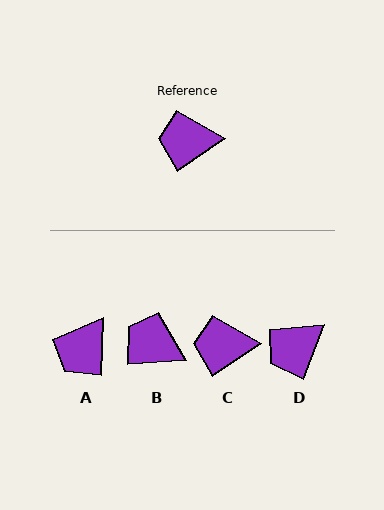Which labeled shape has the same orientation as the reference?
C.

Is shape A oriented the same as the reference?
No, it is off by about 53 degrees.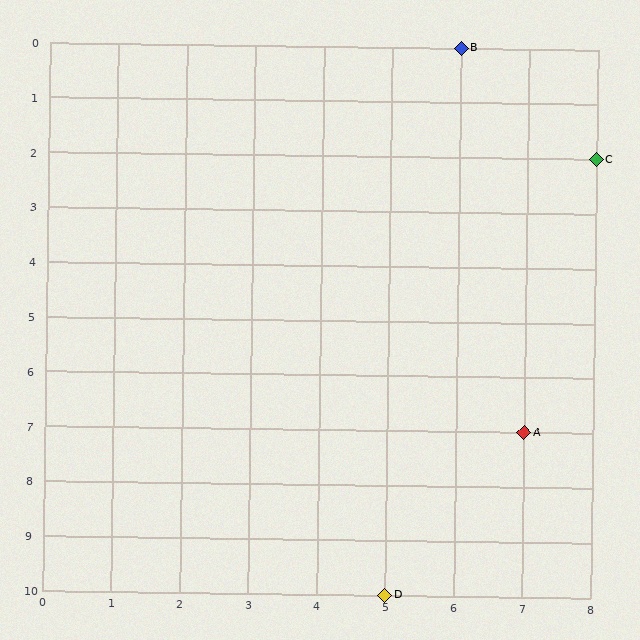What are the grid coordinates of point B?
Point B is at grid coordinates (6, 0).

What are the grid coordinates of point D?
Point D is at grid coordinates (5, 10).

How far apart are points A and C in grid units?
Points A and C are 1 column and 5 rows apart (about 5.1 grid units diagonally).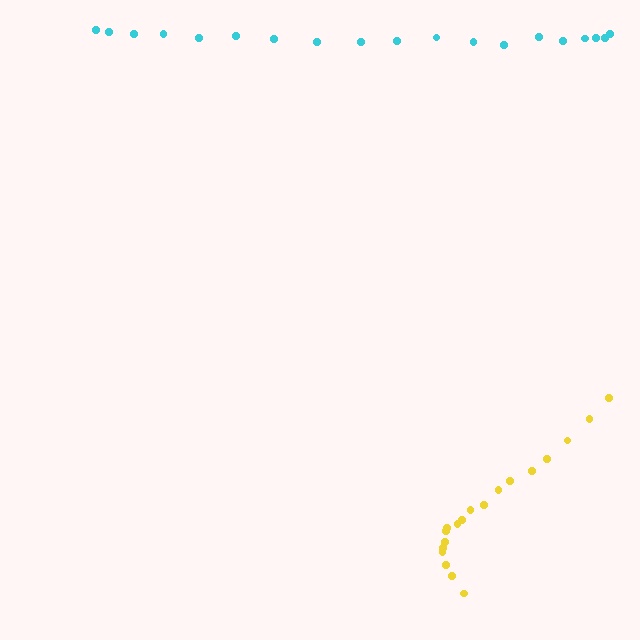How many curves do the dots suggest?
There are 2 distinct paths.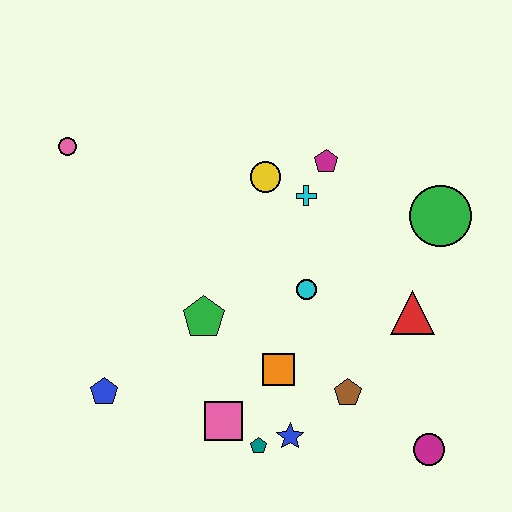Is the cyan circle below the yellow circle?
Yes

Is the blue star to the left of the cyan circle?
Yes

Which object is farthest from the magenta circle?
The pink circle is farthest from the magenta circle.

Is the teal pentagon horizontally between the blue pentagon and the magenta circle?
Yes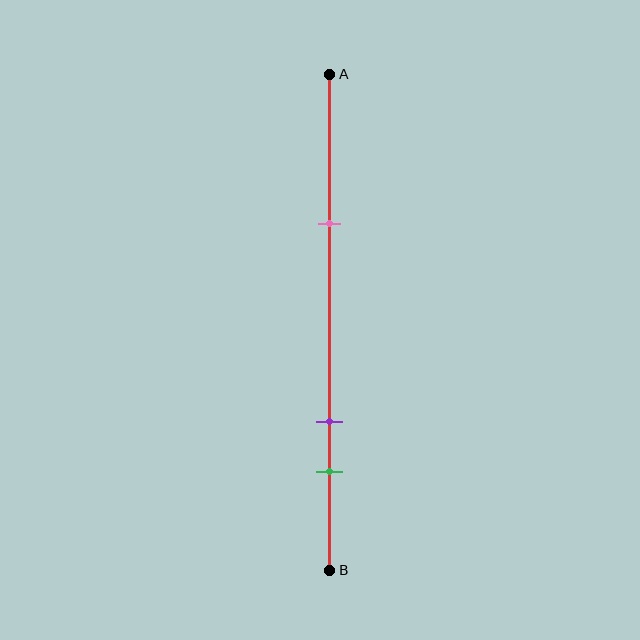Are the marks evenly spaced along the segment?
No, the marks are not evenly spaced.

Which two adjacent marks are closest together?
The purple and green marks are the closest adjacent pair.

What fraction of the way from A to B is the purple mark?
The purple mark is approximately 70% (0.7) of the way from A to B.